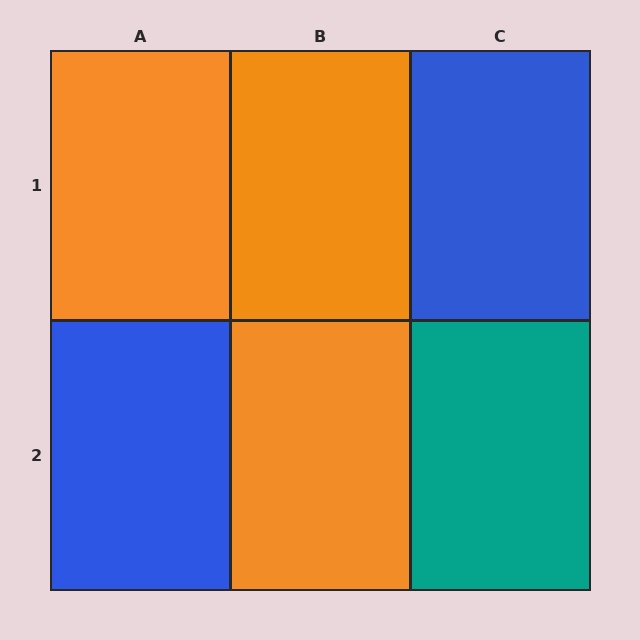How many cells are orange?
3 cells are orange.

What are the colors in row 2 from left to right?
Blue, orange, teal.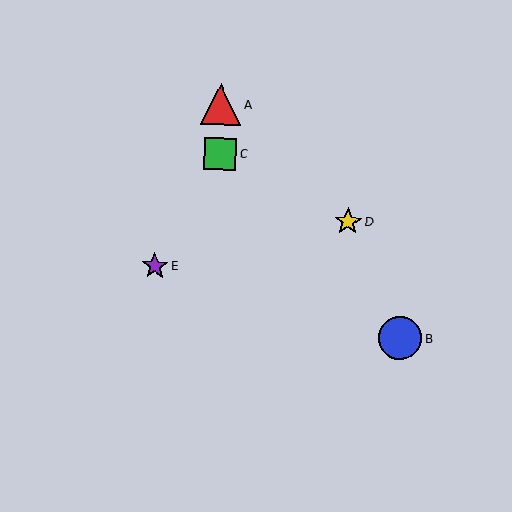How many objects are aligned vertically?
2 objects (A, C) are aligned vertically.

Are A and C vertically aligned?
Yes, both are at x≈221.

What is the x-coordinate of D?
Object D is at x≈348.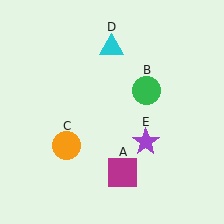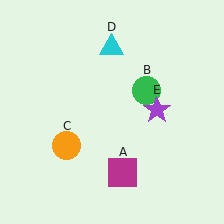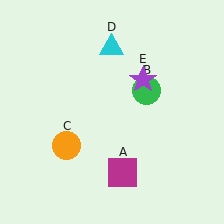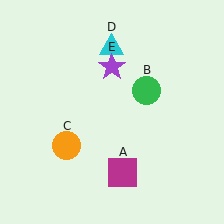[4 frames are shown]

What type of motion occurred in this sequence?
The purple star (object E) rotated counterclockwise around the center of the scene.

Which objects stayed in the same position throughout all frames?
Magenta square (object A) and green circle (object B) and orange circle (object C) and cyan triangle (object D) remained stationary.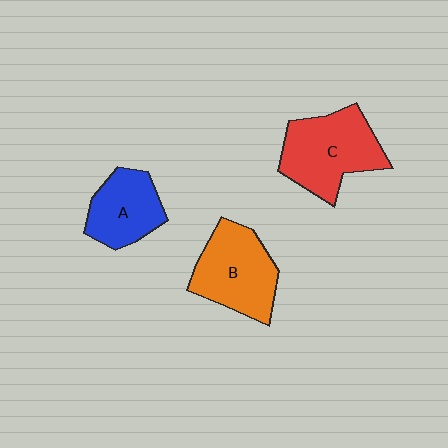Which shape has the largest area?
Shape C (red).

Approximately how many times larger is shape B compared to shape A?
Approximately 1.3 times.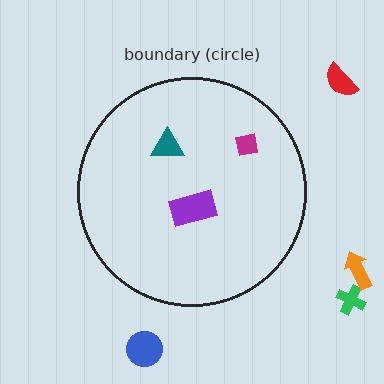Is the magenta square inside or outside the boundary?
Inside.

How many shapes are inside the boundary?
3 inside, 4 outside.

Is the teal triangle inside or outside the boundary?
Inside.